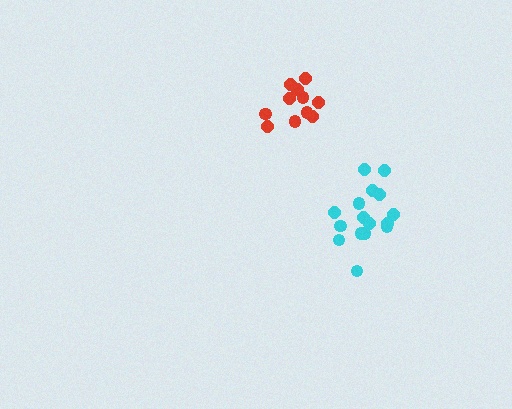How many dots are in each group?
Group 1: 16 dots, Group 2: 11 dots (27 total).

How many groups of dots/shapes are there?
There are 2 groups.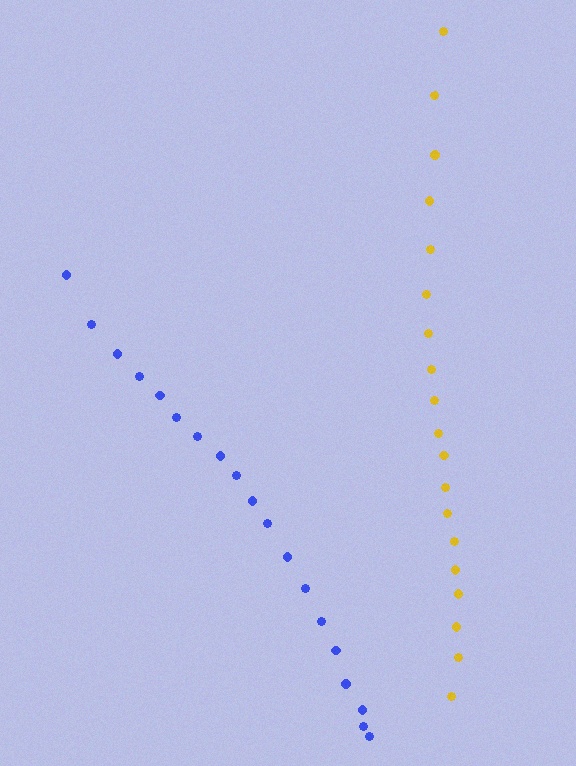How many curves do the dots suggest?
There are 2 distinct paths.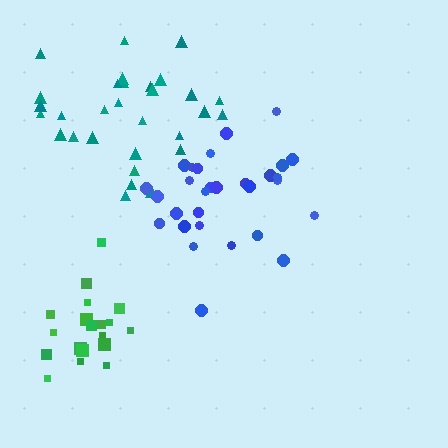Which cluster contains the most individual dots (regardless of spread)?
Teal (30).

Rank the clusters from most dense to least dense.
green, blue, teal.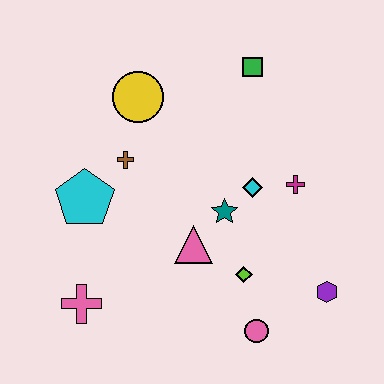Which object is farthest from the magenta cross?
The pink cross is farthest from the magenta cross.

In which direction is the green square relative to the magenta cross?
The green square is above the magenta cross.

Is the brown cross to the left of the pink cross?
No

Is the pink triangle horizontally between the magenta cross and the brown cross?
Yes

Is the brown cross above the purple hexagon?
Yes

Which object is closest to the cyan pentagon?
The brown cross is closest to the cyan pentagon.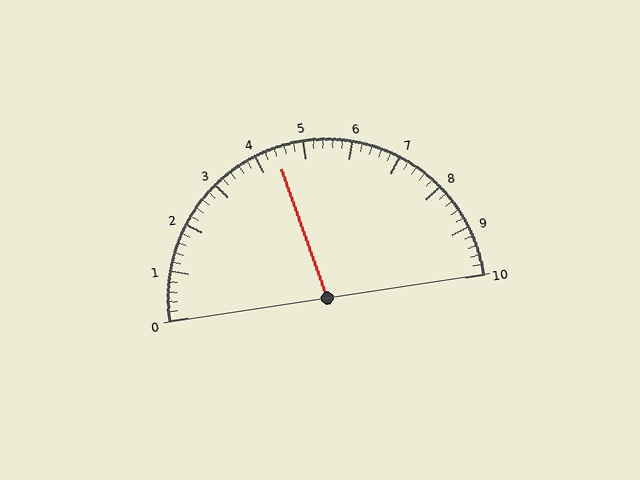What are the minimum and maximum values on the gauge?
The gauge ranges from 0 to 10.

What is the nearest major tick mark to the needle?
The nearest major tick mark is 4.